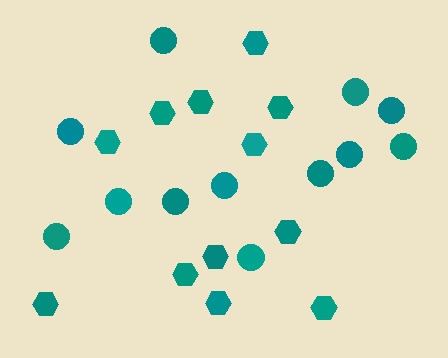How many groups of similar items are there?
There are 2 groups: one group of hexagons (12) and one group of circles (12).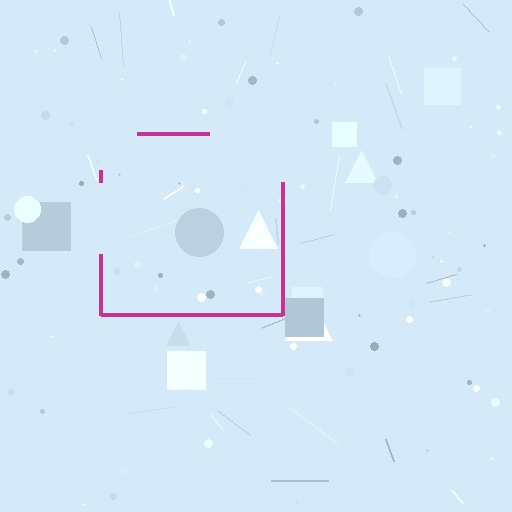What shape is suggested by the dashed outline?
The dashed outline suggests a square.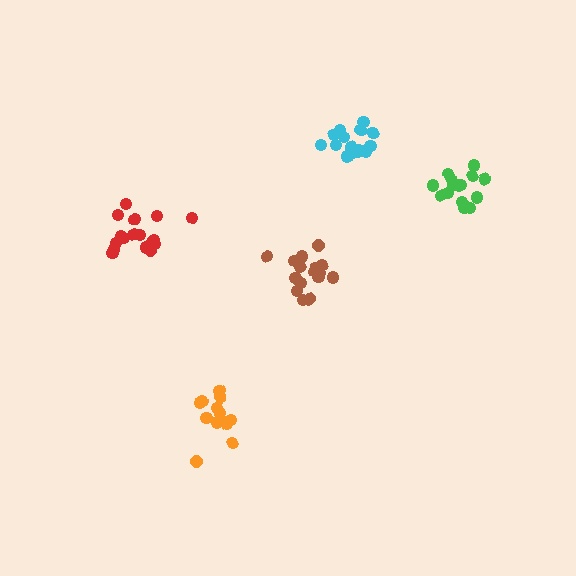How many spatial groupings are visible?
There are 5 spatial groupings.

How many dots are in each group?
Group 1: 16 dots, Group 2: 17 dots, Group 3: 17 dots, Group 4: 16 dots, Group 5: 14 dots (80 total).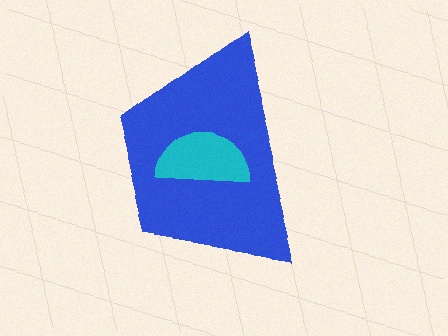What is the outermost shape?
The blue trapezoid.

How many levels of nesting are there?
2.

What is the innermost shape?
The cyan semicircle.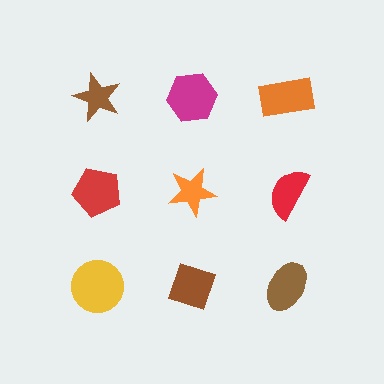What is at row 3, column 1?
A yellow circle.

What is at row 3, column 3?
A brown ellipse.